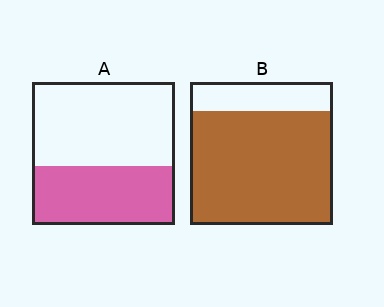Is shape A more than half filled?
No.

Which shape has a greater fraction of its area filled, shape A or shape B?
Shape B.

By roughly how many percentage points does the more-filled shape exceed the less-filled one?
By roughly 40 percentage points (B over A).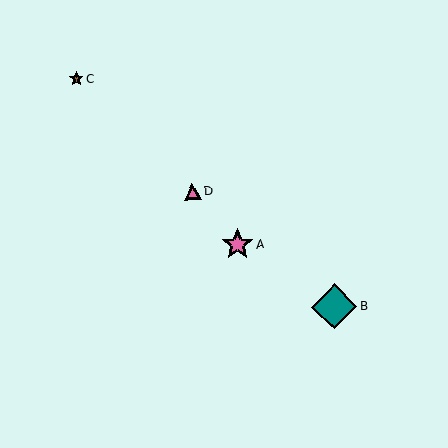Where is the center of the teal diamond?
The center of the teal diamond is at (335, 307).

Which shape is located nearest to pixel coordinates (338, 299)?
The teal diamond (labeled B) at (335, 307) is nearest to that location.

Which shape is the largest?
The teal diamond (labeled B) is the largest.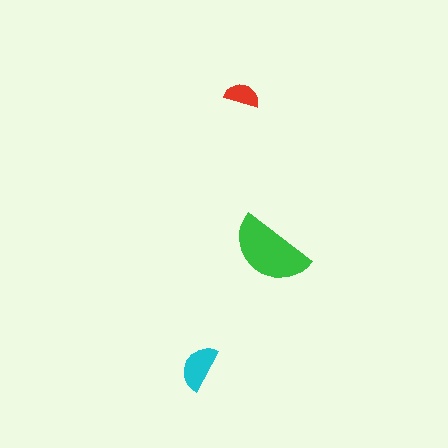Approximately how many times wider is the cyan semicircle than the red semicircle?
About 1.5 times wider.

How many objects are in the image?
There are 3 objects in the image.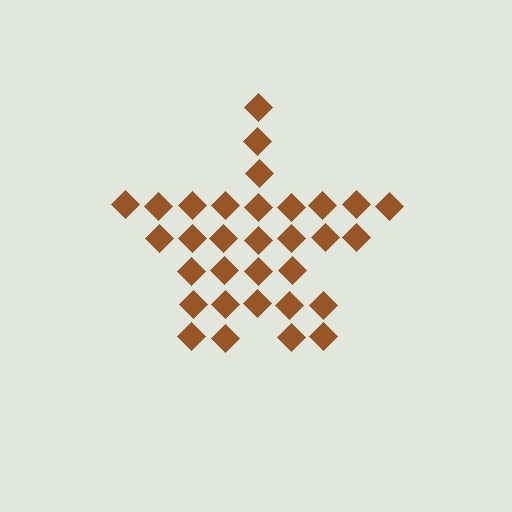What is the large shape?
The large shape is a star.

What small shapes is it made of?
It is made of small diamonds.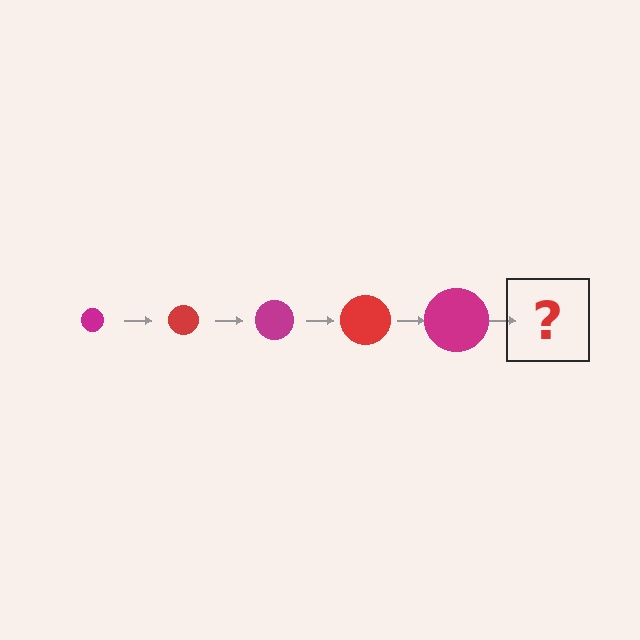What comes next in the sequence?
The next element should be a red circle, larger than the previous one.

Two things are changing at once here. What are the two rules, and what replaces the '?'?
The two rules are that the circle grows larger each step and the color cycles through magenta and red. The '?' should be a red circle, larger than the previous one.